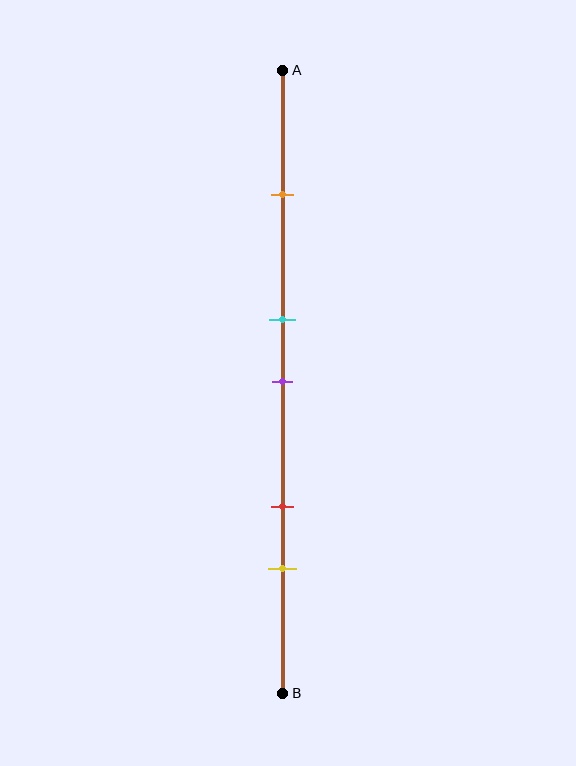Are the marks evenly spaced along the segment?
No, the marks are not evenly spaced.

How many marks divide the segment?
There are 5 marks dividing the segment.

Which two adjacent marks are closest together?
The cyan and purple marks are the closest adjacent pair.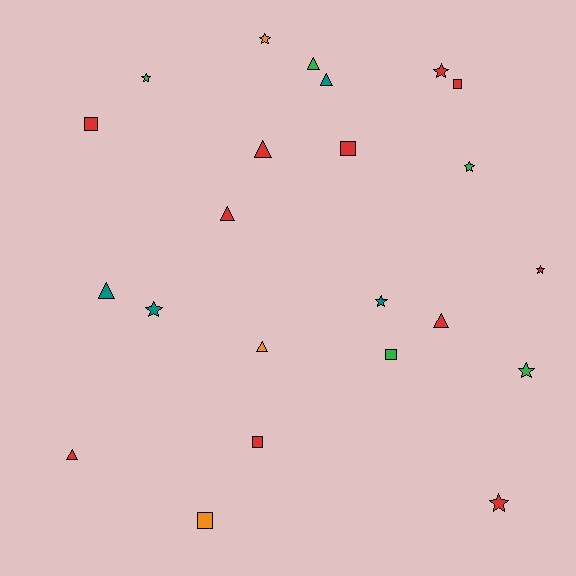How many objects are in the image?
There are 23 objects.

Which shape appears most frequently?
Star, with 9 objects.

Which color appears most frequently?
Red, with 11 objects.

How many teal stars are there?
There are 2 teal stars.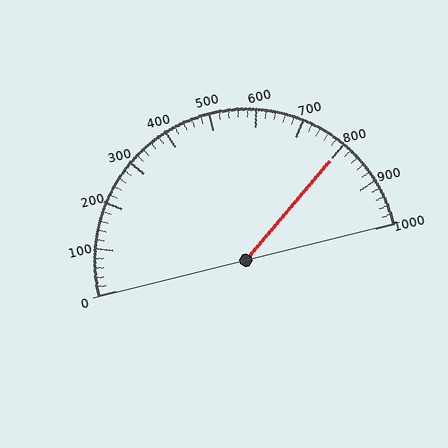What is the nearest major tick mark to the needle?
The nearest major tick mark is 800.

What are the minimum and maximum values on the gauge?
The gauge ranges from 0 to 1000.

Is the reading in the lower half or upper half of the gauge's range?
The reading is in the upper half of the range (0 to 1000).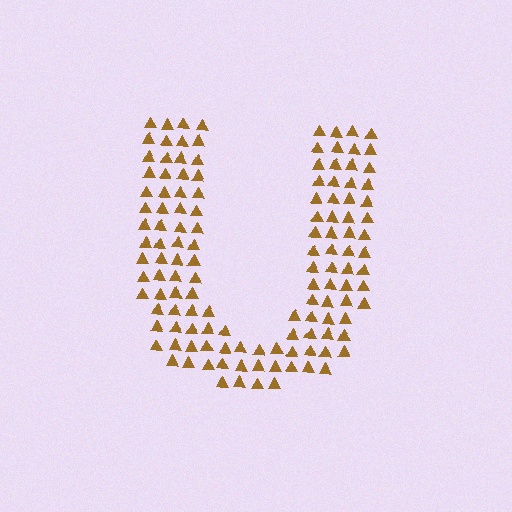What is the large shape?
The large shape is the letter U.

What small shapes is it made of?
It is made of small triangles.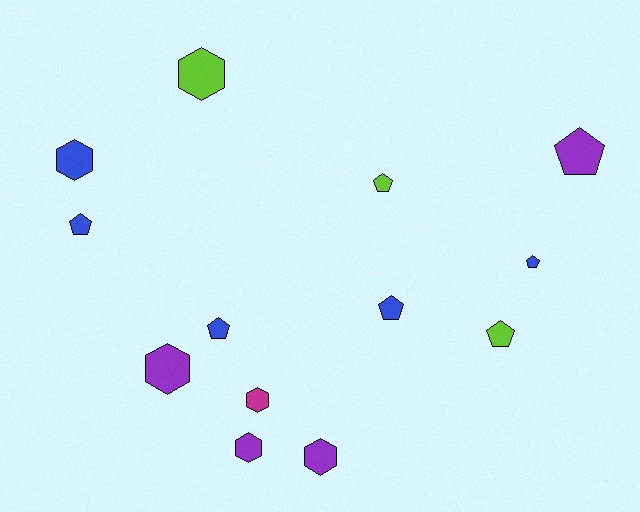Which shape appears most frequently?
Pentagon, with 7 objects.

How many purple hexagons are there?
There are 3 purple hexagons.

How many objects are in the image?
There are 13 objects.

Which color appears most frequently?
Blue, with 5 objects.